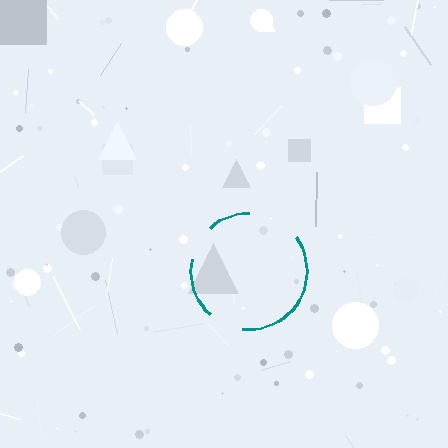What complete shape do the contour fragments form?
The contour fragments form a circle.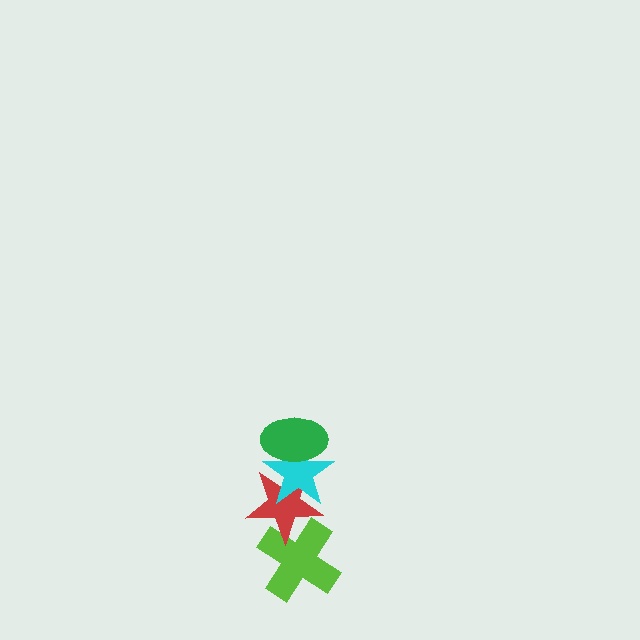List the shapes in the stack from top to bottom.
From top to bottom: the green ellipse, the cyan star, the red star, the lime cross.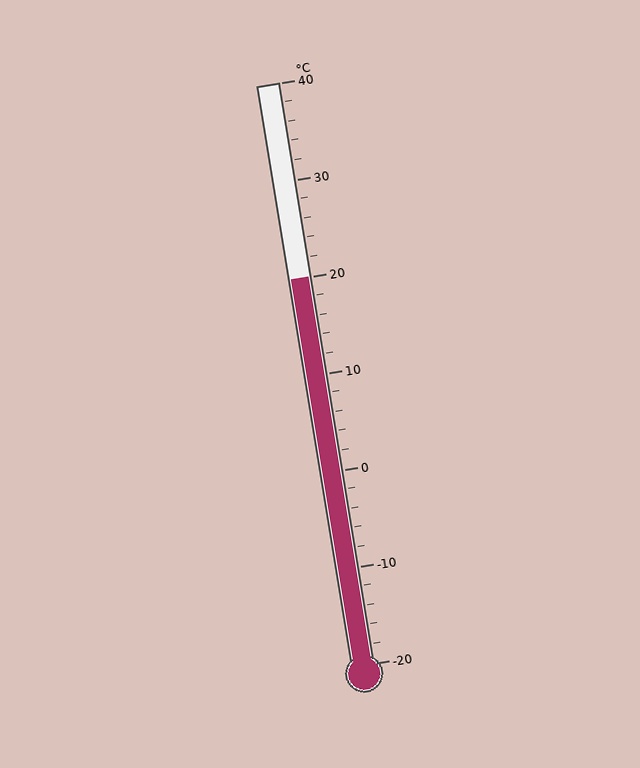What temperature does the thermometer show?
The thermometer shows approximately 20°C.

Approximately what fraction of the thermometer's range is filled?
The thermometer is filled to approximately 65% of its range.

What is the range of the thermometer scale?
The thermometer scale ranges from -20°C to 40°C.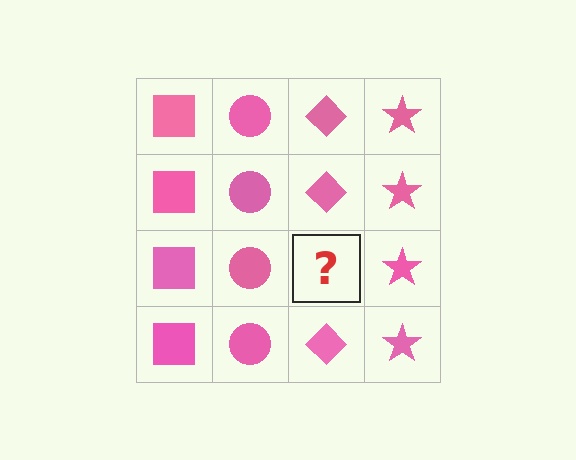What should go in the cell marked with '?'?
The missing cell should contain a pink diamond.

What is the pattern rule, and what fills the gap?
The rule is that each column has a consistent shape. The gap should be filled with a pink diamond.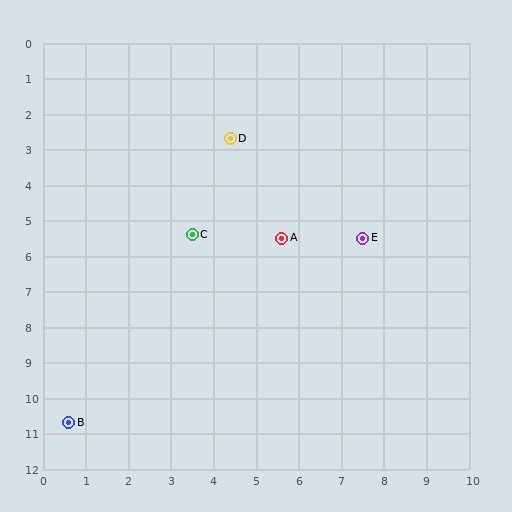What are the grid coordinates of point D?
Point D is at approximately (4.4, 2.7).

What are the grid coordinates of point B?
Point B is at approximately (0.6, 10.7).